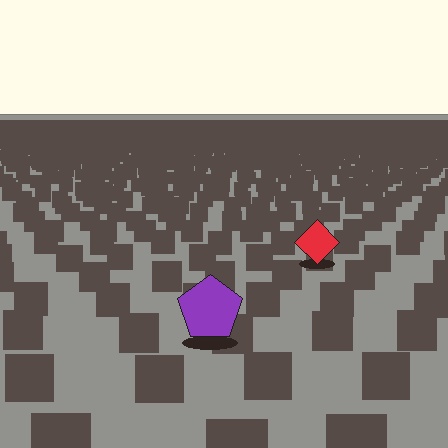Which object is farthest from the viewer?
The red diamond is farthest from the viewer. It appears smaller and the ground texture around it is denser.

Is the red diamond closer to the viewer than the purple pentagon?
No. The purple pentagon is closer — you can tell from the texture gradient: the ground texture is coarser near it.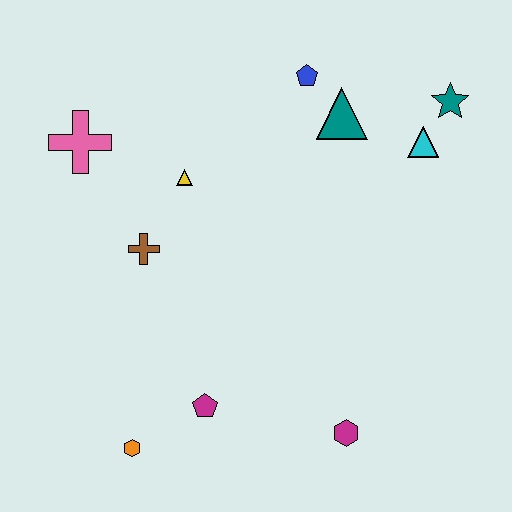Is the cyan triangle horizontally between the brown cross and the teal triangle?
No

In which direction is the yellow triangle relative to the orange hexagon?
The yellow triangle is above the orange hexagon.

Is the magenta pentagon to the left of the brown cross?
No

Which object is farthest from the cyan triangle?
The orange hexagon is farthest from the cyan triangle.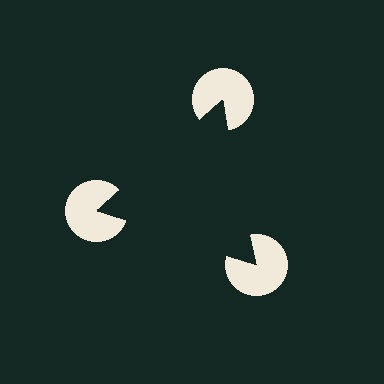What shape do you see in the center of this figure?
An illusory triangle — its edges are inferred from the aligned wedge cuts in the pac-man discs, not physically drawn.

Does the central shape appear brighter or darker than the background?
It typically appears slightly darker than the background, even though no actual brightness change is drawn.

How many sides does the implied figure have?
3 sides.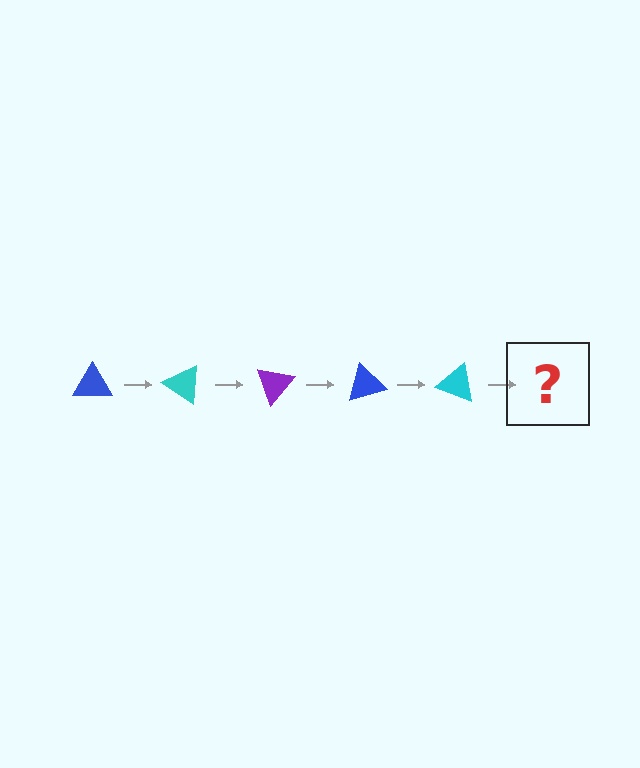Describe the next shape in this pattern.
It should be a purple triangle, rotated 175 degrees from the start.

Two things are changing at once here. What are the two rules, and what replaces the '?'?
The two rules are that it rotates 35 degrees each step and the color cycles through blue, cyan, and purple. The '?' should be a purple triangle, rotated 175 degrees from the start.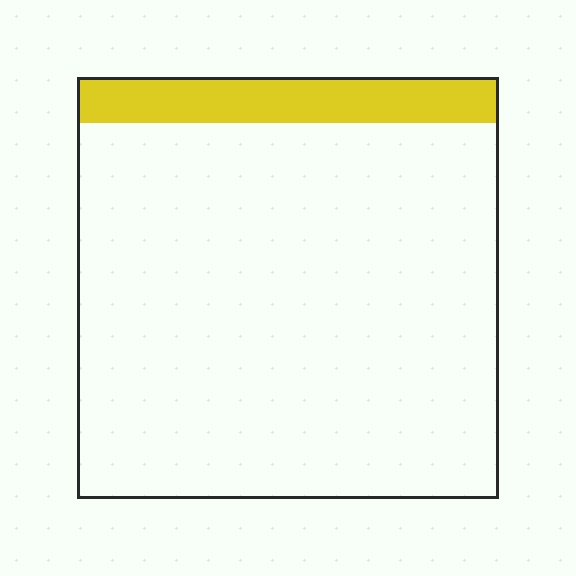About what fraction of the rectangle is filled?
About one tenth (1/10).